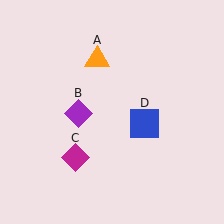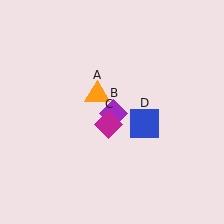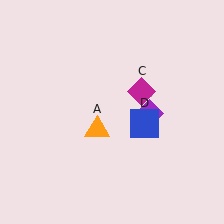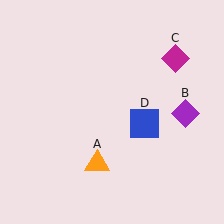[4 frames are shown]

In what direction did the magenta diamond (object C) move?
The magenta diamond (object C) moved up and to the right.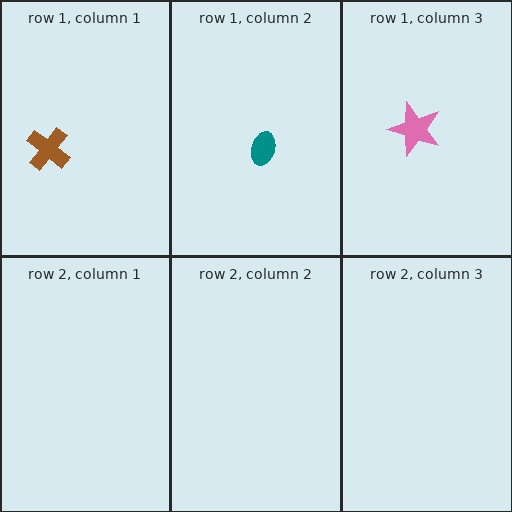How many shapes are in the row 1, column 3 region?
1.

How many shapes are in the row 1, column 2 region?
1.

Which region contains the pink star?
The row 1, column 3 region.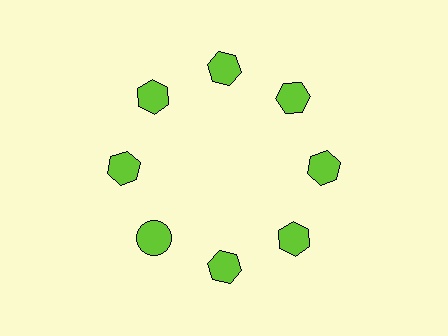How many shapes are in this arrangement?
There are 8 shapes arranged in a ring pattern.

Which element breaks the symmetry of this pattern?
The lime circle at roughly the 8 o'clock position breaks the symmetry. All other shapes are lime hexagons.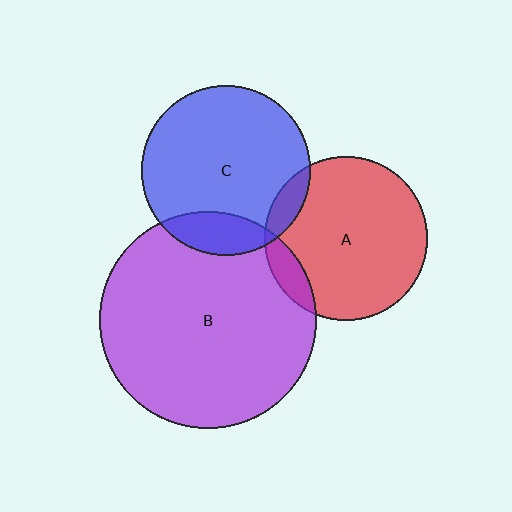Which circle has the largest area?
Circle B (purple).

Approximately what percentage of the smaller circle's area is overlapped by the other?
Approximately 10%.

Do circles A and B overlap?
Yes.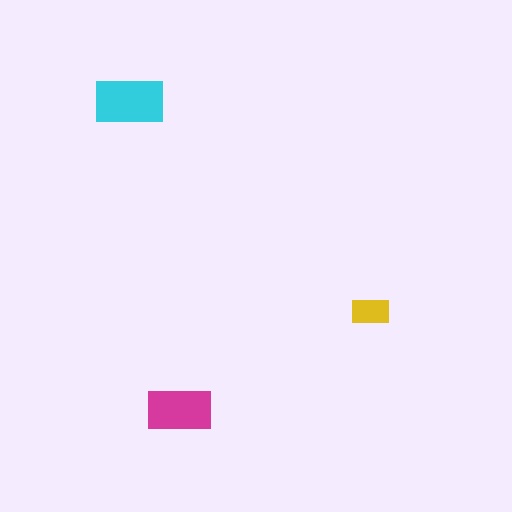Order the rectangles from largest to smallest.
the cyan one, the magenta one, the yellow one.